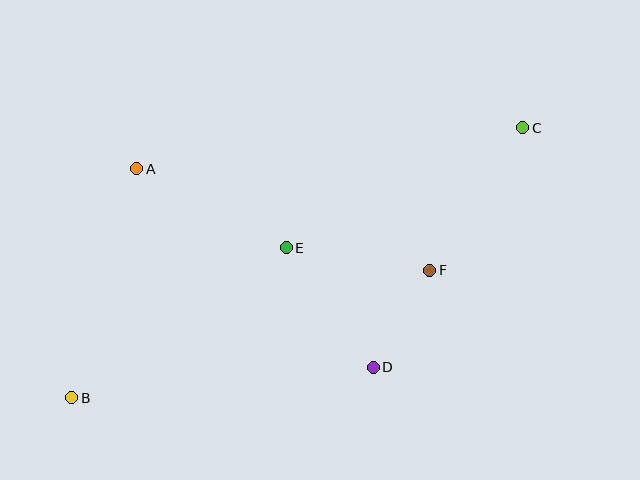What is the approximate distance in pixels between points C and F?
The distance between C and F is approximately 170 pixels.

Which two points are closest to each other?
Points D and F are closest to each other.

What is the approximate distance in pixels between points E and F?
The distance between E and F is approximately 145 pixels.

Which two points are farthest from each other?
Points B and C are farthest from each other.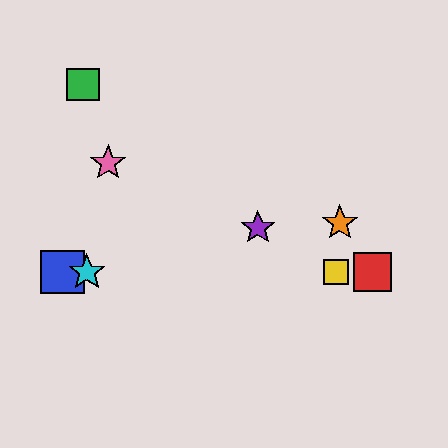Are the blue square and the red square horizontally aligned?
Yes, both are at y≈272.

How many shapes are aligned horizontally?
4 shapes (the red square, the blue square, the yellow square, the cyan star) are aligned horizontally.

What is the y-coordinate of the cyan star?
The cyan star is at y≈272.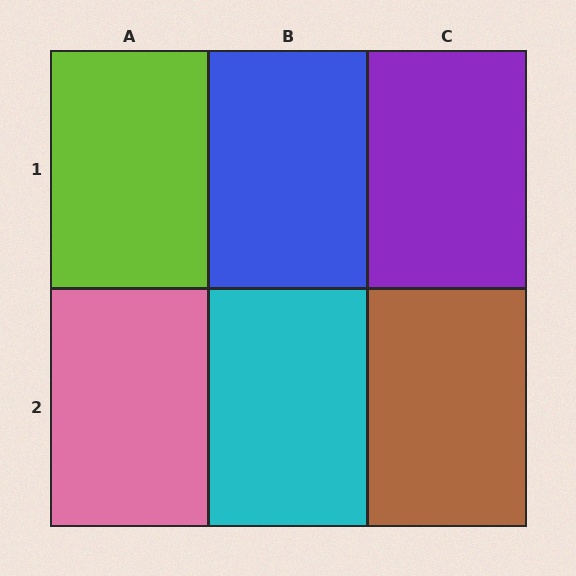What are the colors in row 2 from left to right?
Pink, cyan, brown.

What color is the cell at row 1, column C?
Purple.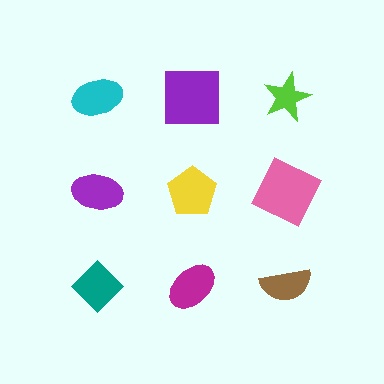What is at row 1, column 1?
A cyan ellipse.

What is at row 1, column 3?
A lime star.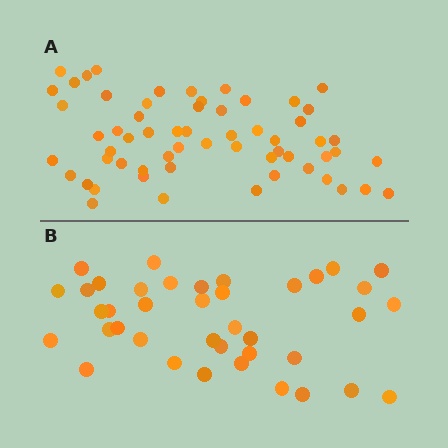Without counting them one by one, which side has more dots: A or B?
Region A (the top region) has more dots.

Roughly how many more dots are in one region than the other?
Region A has approximately 20 more dots than region B.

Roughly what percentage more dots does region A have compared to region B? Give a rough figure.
About 55% more.